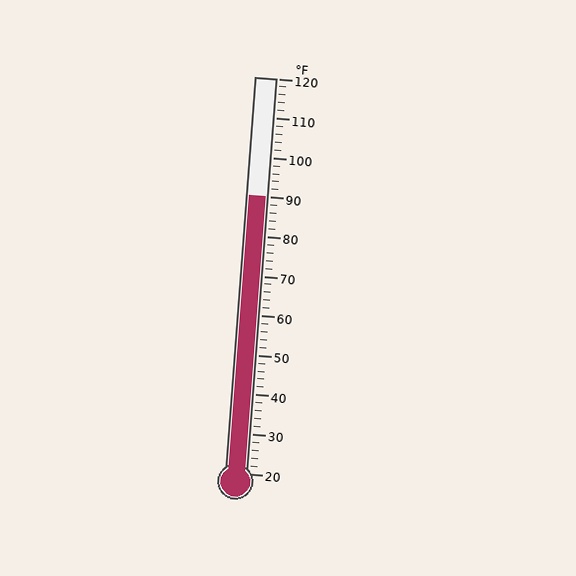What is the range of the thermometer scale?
The thermometer scale ranges from 20°F to 120°F.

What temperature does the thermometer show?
The thermometer shows approximately 90°F.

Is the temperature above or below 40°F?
The temperature is above 40°F.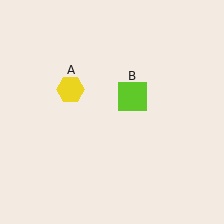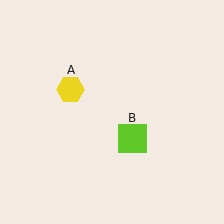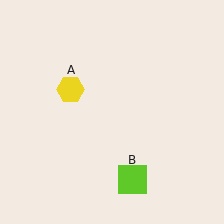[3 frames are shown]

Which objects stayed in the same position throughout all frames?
Yellow hexagon (object A) remained stationary.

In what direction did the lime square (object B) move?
The lime square (object B) moved down.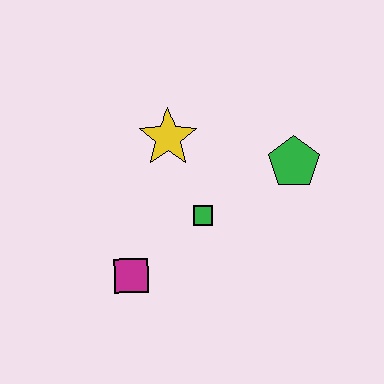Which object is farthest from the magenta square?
The green pentagon is farthest from the magenta square.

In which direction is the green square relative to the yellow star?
The green square is below the yellow star.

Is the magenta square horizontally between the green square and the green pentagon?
No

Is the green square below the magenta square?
No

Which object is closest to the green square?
The yellow star is closest to the green square.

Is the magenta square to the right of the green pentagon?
No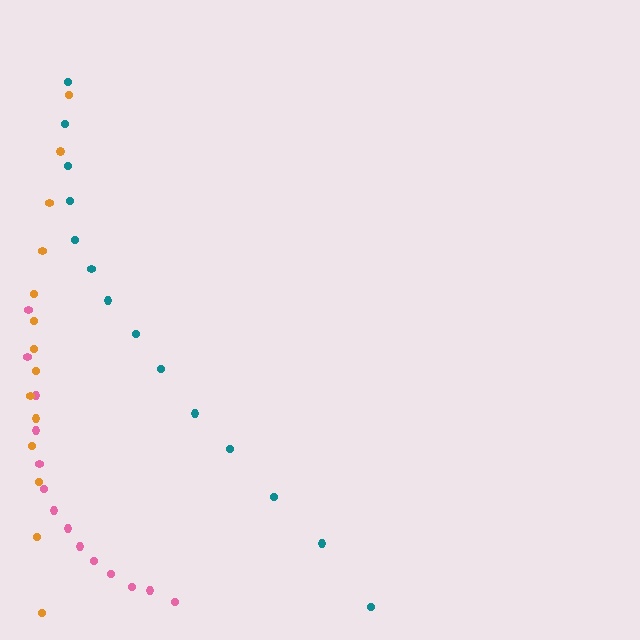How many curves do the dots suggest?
There are 3 distinct paths.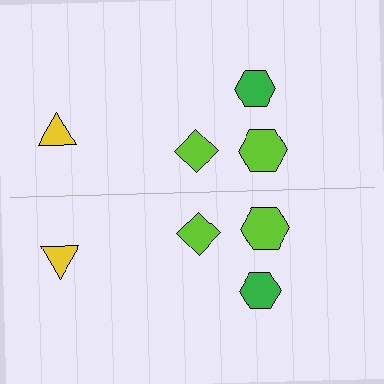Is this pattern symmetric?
Yes, this pattern has bilateral (reflection) symmetry.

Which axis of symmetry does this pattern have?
The pattern has a horizontal axis of symmetry running through the center of the image.